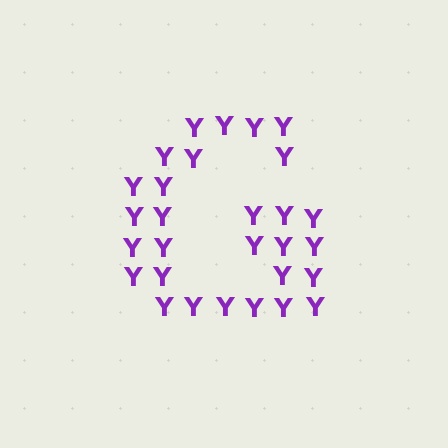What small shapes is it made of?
It is made of small letter Y's.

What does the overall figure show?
The overall figure shows the letter G.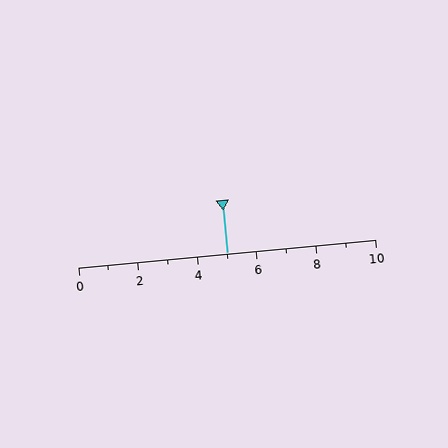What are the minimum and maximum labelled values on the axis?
The axis runs from 0 to 10.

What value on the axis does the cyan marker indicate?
The marker indicates approximately 5.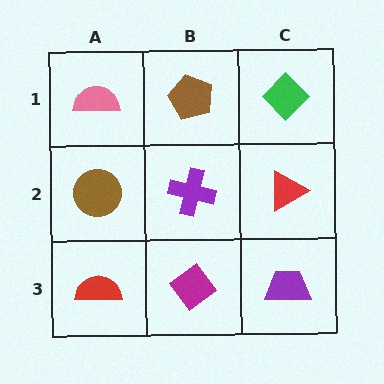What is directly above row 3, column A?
A brown circle.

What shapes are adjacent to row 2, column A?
A pink semicircle (row 1, column A), a red semicircle (row 3, column A), a purple cross (row 2, column B).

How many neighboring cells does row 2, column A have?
3.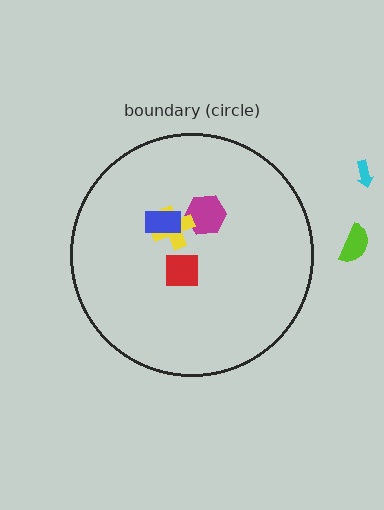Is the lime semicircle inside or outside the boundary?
Outside.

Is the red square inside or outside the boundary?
Inside.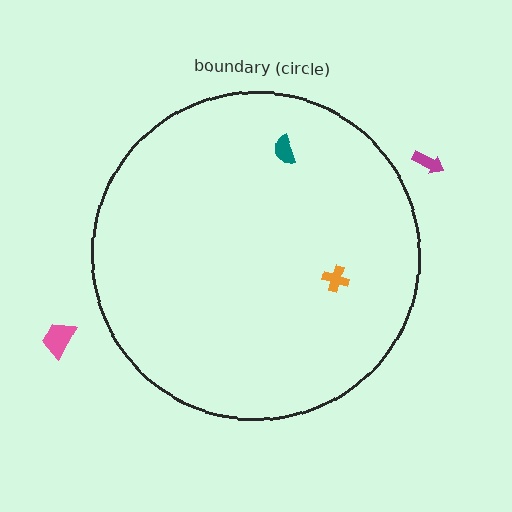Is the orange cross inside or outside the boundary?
Inside.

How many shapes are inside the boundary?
2 inside, 2 outside.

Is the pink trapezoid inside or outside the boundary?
Outside.